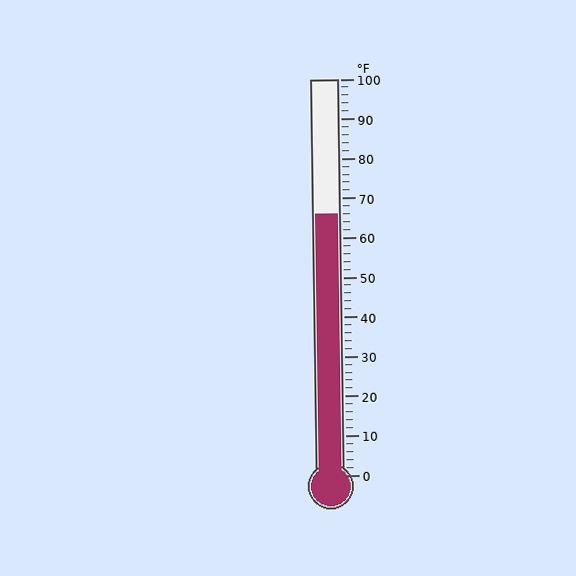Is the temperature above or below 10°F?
The temperature is above 10°F.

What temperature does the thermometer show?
The thermometer shows approximately 66°F.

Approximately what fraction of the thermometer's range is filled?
The thermometer is filled to approximately 65% of its range.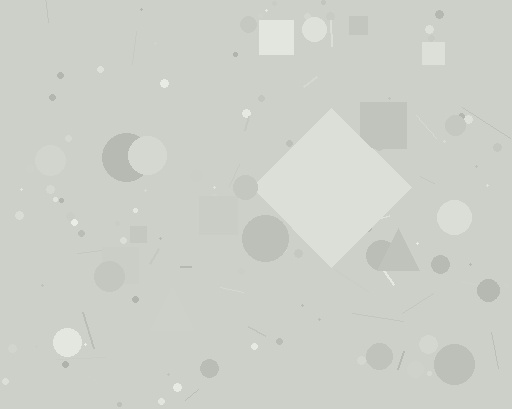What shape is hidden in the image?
A diamond is hidden in the image.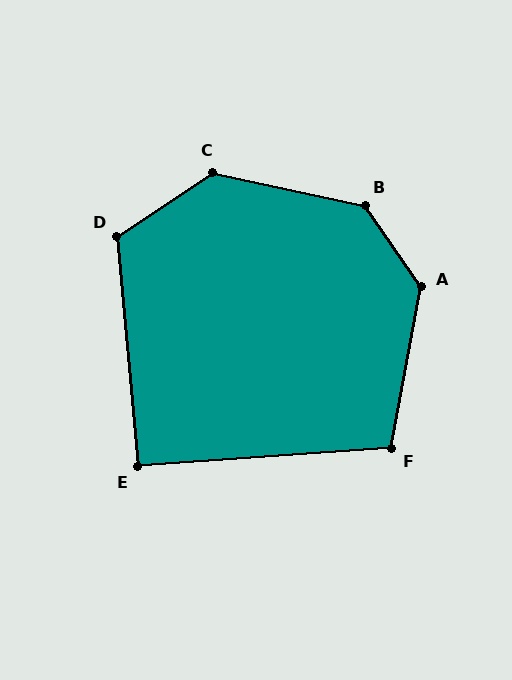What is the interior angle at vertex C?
Approximately 134 degrees (obtuse).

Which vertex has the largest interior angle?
B, at approximately 137 degrees.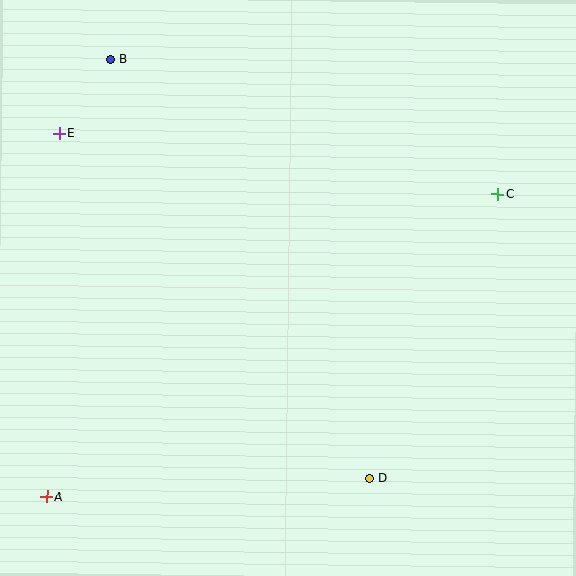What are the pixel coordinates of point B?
Point B is at (111, 59).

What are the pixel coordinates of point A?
Point A is at (47, 497).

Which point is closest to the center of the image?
Point D at (370, 478) is closest to the center.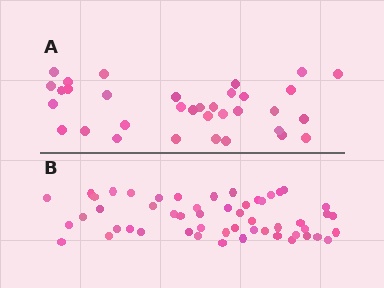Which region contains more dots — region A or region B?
Region B (the bottom region) has more dots.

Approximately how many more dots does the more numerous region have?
Region B has approximately 20 more dots than region A.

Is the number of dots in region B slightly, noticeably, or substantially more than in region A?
Region B has substantially more. The ratio is roughly 1.6 to 1.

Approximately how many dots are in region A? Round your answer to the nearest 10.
About 30 dots. (The exact count is 34, which rounds to 30.)